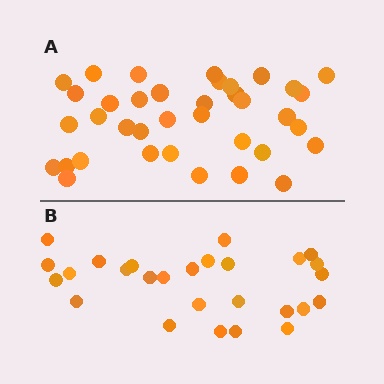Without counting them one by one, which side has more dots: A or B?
Region A (the top region) has more dots.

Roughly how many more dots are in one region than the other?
Region A has roughly 10 or so more dots than region B.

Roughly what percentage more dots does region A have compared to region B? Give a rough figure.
About 35% more.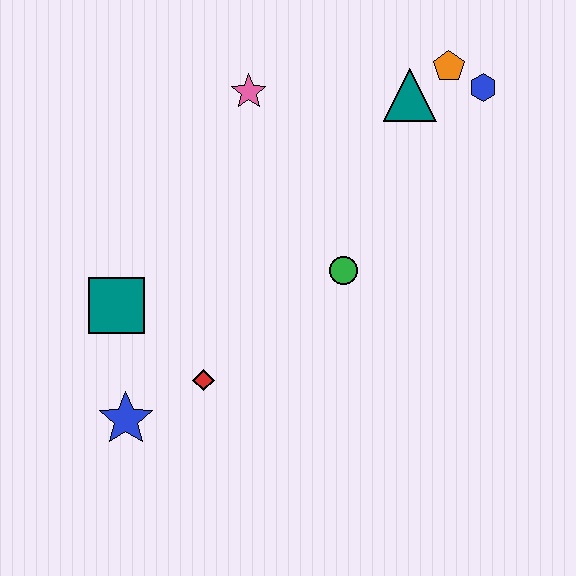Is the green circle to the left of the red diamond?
No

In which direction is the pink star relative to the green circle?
The pink star is above the green circle.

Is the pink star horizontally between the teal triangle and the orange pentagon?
No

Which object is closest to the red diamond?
The blue star is closest to the red diamond.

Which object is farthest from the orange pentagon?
The blue star is farthest from the orange pentagon.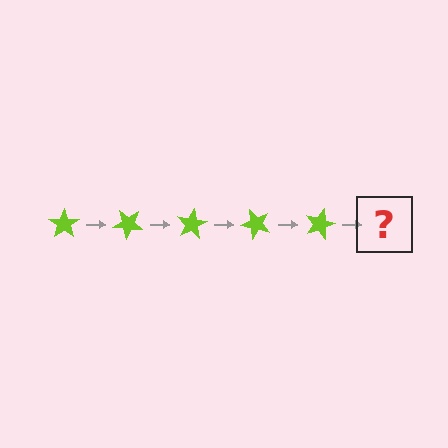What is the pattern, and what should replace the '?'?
The pattern is that the star rotates 40 degrees each step. The '?' should be a lime star rotated 200 degrees.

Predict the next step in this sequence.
The next step is a lime star rotated 200 degrees.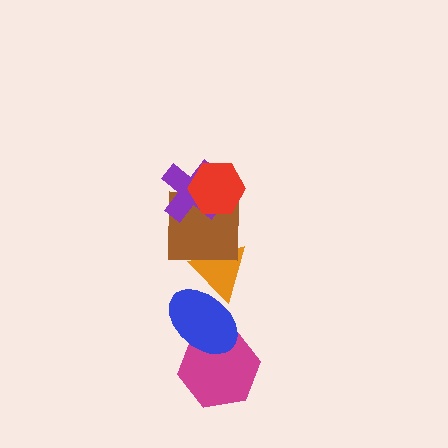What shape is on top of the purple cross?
The red hexagon is on top of the purple cross.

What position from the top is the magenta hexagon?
The magenta hexagon is 6th from the top.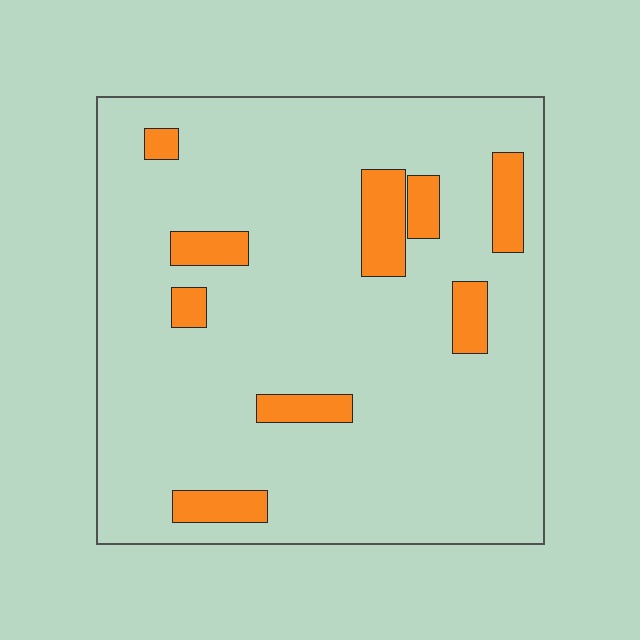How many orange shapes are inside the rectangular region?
9.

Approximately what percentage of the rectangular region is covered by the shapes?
Approximately 10%.